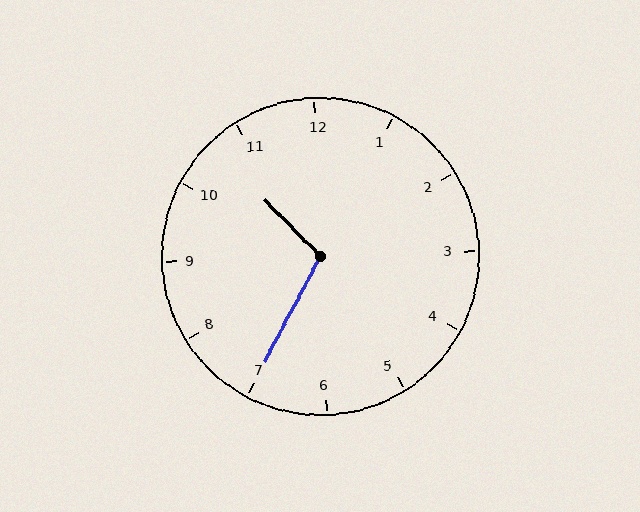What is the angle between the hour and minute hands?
Approximately 108 degrees.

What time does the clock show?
10:35.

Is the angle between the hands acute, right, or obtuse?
It is obtuse.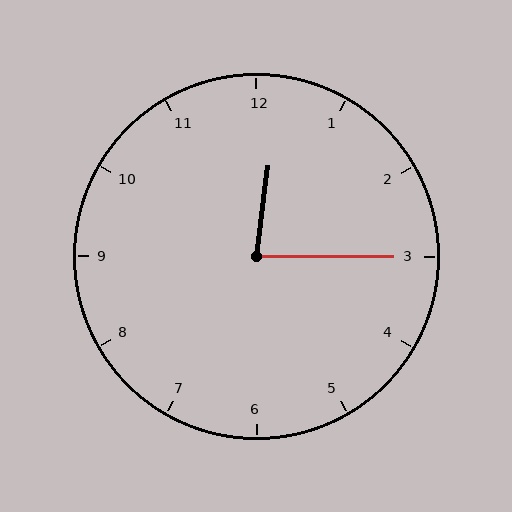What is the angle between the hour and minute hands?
Approximately 82 degrees.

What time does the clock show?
12:15.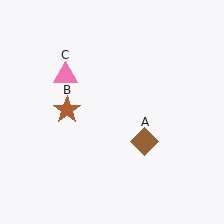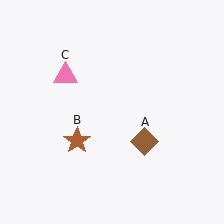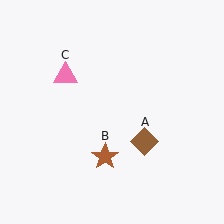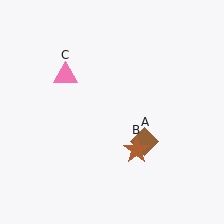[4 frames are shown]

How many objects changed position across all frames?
1 object changed position: brown star (object B).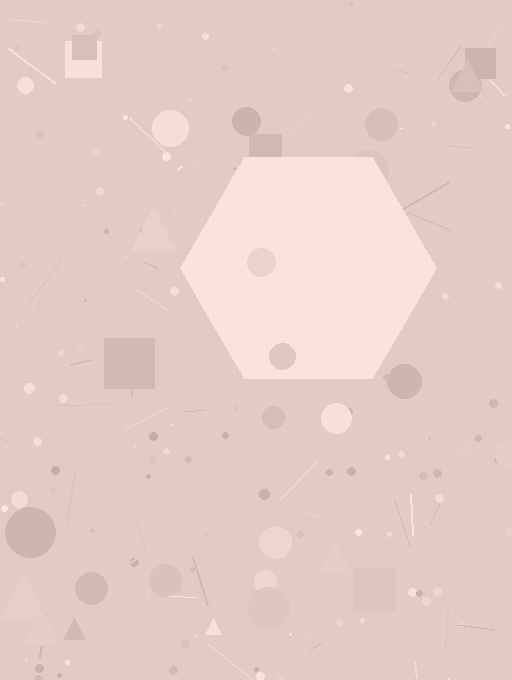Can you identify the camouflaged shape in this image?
The camouflaged shape is a hexagon.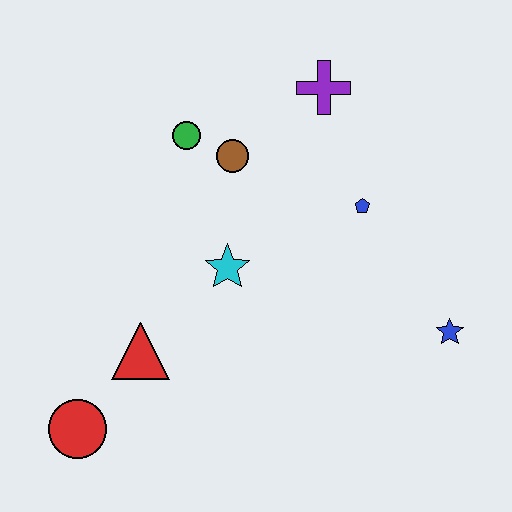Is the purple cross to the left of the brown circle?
No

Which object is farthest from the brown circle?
The red circle is farthest from the brown circle.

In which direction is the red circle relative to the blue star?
The red circle is to the left of the blue star.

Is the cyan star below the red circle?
No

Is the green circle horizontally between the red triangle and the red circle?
No